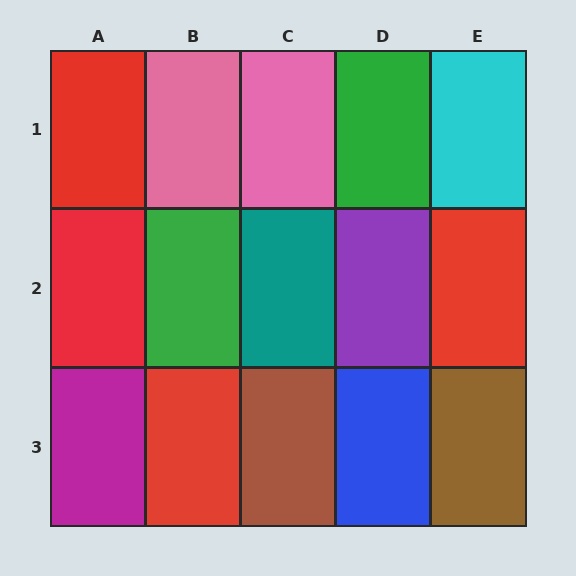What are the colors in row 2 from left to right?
Red, green, teal, purple, red.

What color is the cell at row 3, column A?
Magenta.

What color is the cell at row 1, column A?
Red.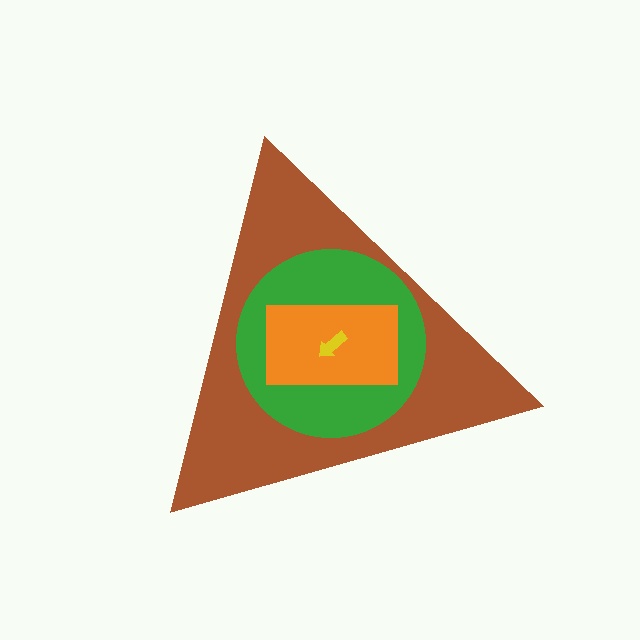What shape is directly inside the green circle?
The orange rectangle.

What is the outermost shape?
The brown triangle.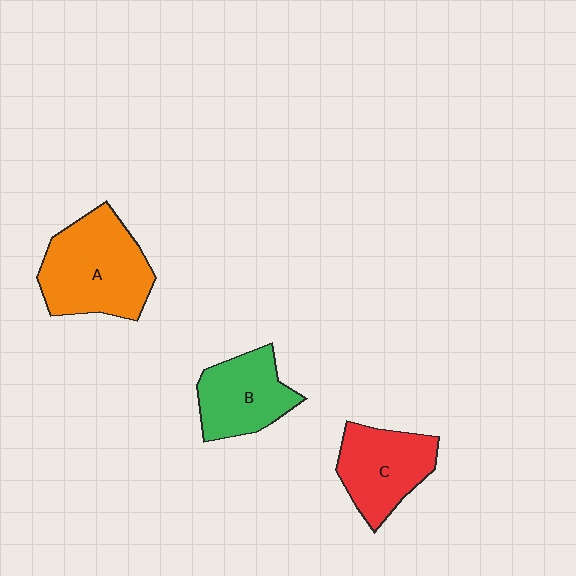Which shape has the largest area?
Shape A (orange).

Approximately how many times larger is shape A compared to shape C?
Approximately 1.4 times.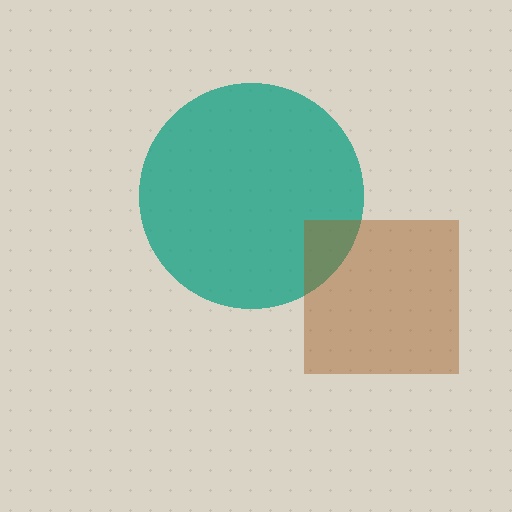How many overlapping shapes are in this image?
There are 2 overlapping shapes in the image.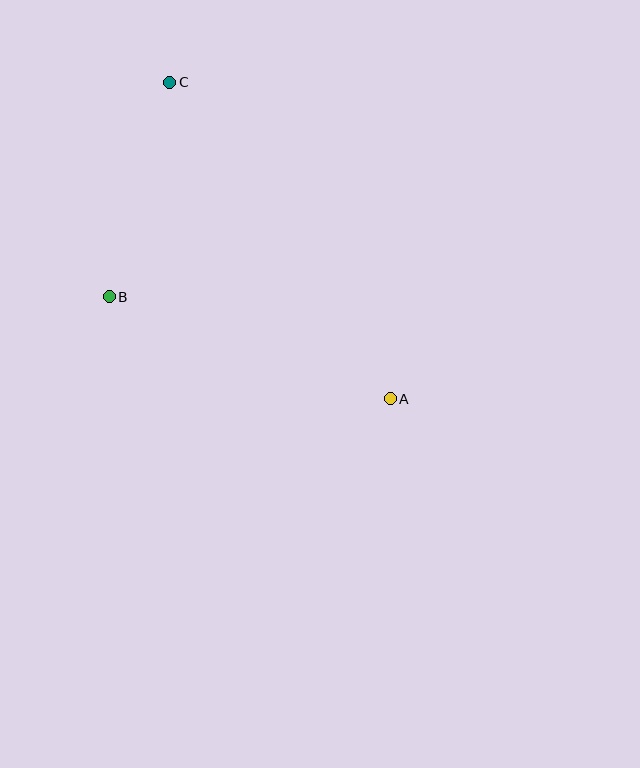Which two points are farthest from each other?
Points A and C are farthest from each other.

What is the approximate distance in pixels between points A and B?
The distance between A and B is approximately 299 pixels.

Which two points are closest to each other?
Points B and C are closest to each other.